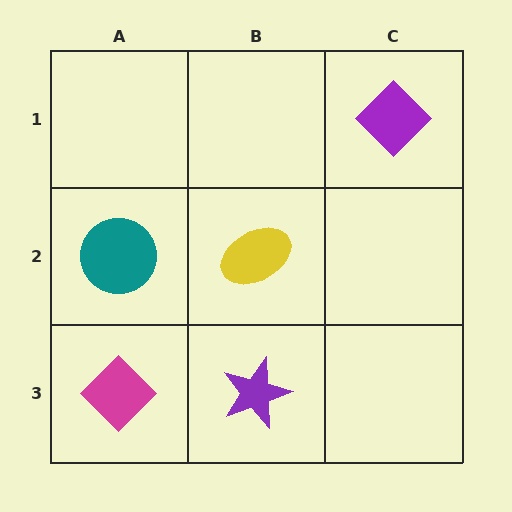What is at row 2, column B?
A yellow ellipse.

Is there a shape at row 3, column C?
No, that cell is empty.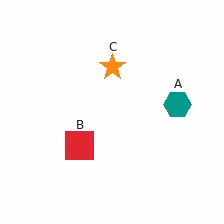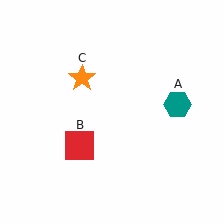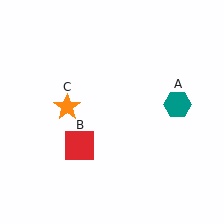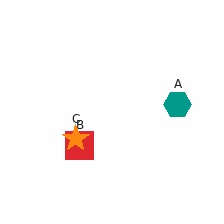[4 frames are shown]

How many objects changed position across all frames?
1 object changed position: orange star (object C).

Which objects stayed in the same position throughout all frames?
Teal hexagon (object A) and red square (object B) remained stationary.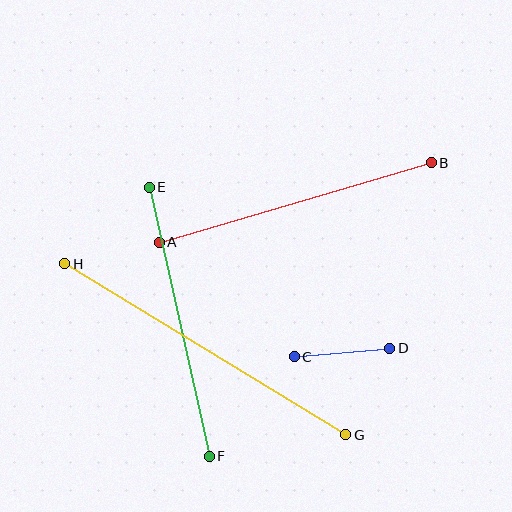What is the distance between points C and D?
The distance is approximately 96 pixels.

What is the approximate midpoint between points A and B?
The midpoint is at approximately (295, 202) pixels.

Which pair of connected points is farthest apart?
Points G and H are farthest apart.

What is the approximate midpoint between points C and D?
The midpoint is at approximately (342, 353) pixels.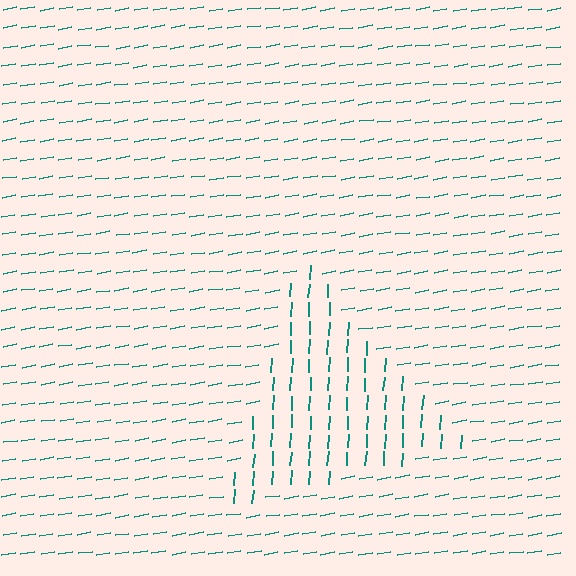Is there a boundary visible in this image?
Yes, there is a texture boundary formed by a change in line orientation.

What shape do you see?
I see a triangle.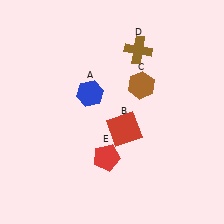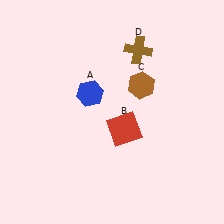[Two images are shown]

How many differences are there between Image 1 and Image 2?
There is 1 difference between the two images.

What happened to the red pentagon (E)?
The red pentagon (E) was removed in Image 2. It was in the bottom-left area of Image 1.